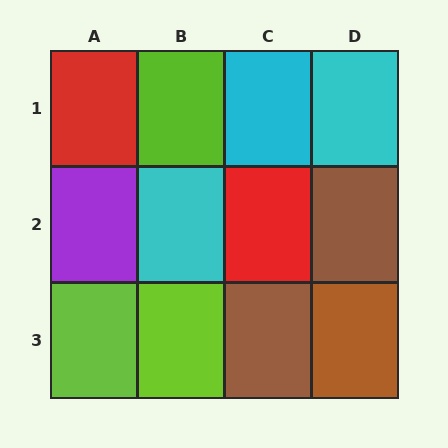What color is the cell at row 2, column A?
Purple.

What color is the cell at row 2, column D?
Brown.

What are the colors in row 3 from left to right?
Lime, lime, brown, brown.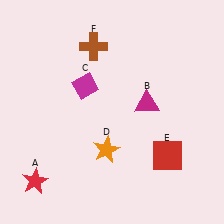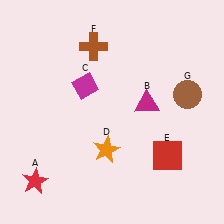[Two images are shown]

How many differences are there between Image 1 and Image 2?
There is 1 difference between the two images.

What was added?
A brown circle (G) was added in Image 2.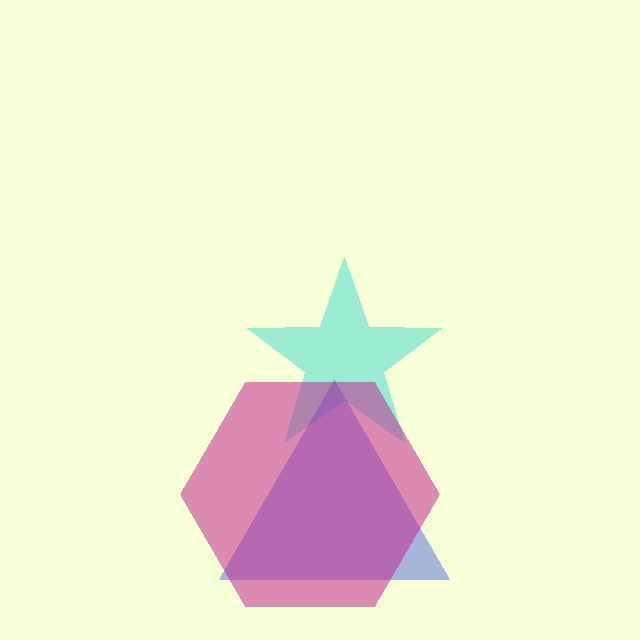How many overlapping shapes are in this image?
There are 3 overlapping shapes in the image.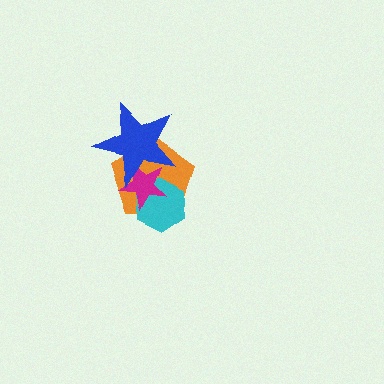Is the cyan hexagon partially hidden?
Yes, it is partially covered by another shape.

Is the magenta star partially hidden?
Yes, it is partially covered by another shape.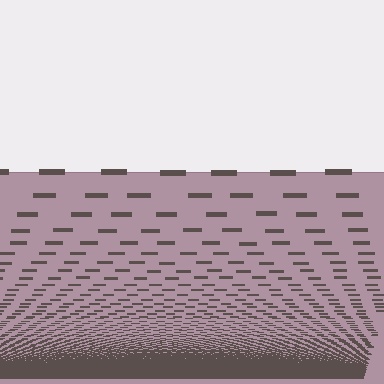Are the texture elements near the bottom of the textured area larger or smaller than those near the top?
Smaller. The gradient is inverted — elements near the bottom are smaller and denser.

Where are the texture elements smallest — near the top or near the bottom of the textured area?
Near the bottom.